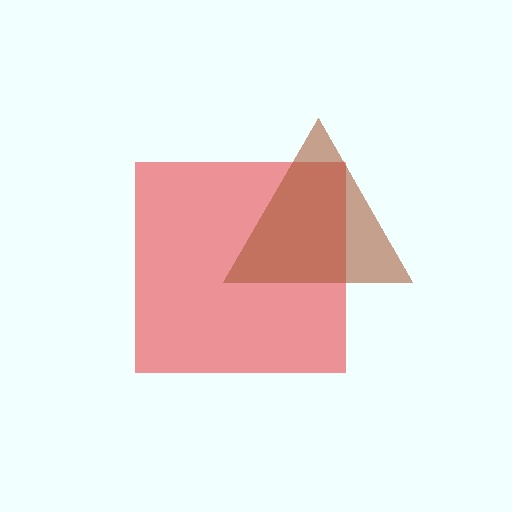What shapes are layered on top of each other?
The layered shapes are: a red square, a brown triangle.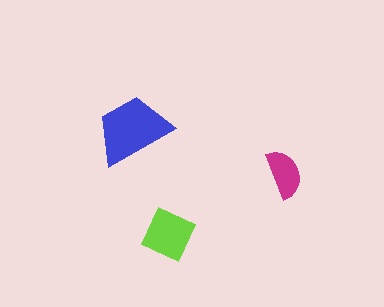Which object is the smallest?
The magenta semicircle.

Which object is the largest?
The blue trapezoid.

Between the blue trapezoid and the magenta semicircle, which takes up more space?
The blue trapezoid.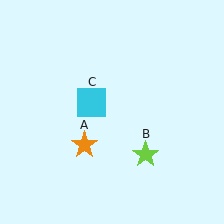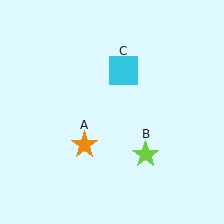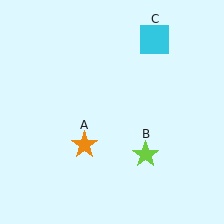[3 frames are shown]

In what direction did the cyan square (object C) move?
The cyan square (object C) moved up and to the right.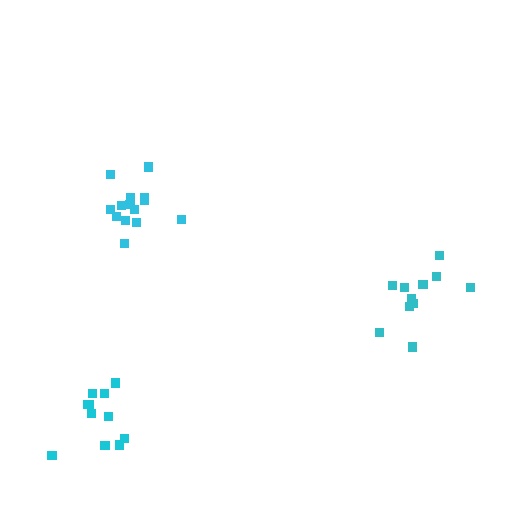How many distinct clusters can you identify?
There are 3 distinct clusters.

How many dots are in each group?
Group 1: 15 dots, Group 2: 11 dots, Group 3: 11 dots (37 total).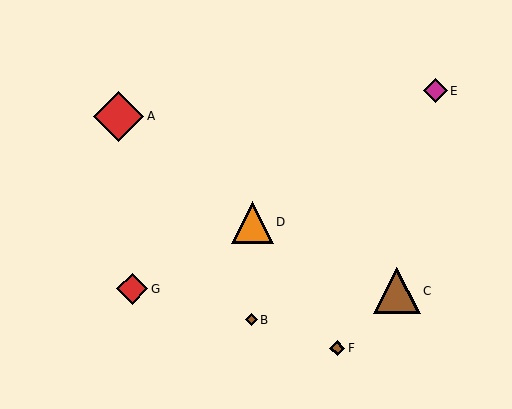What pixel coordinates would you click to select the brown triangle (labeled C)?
Click at (397, 291) to select the brown triangle C.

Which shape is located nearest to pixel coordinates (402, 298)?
The brown triangle (labeled C) at (397, 291) is nearest to that location.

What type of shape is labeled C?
Shape C is a brown triangle.